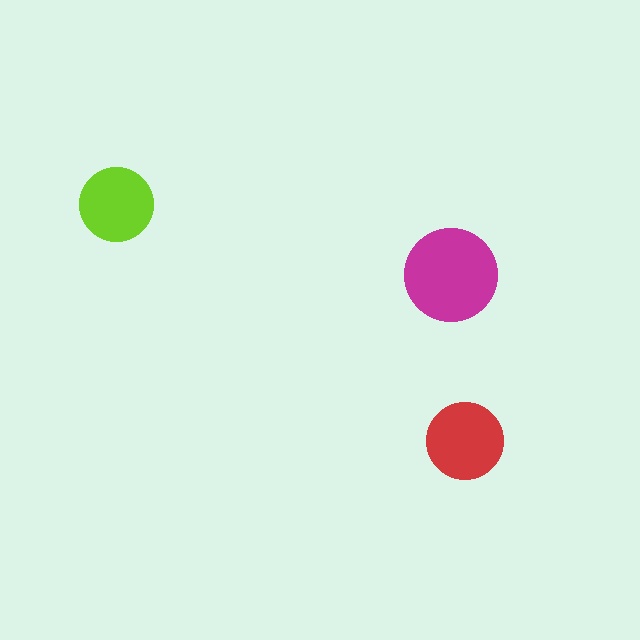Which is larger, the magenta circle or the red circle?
The magenta one.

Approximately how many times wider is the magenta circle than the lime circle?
About 1.5 times wider.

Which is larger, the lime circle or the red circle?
The red one.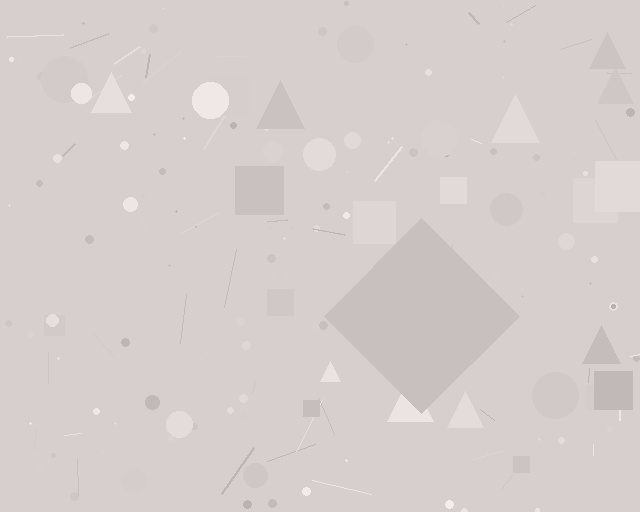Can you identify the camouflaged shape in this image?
The camouflaged shape is a diamond.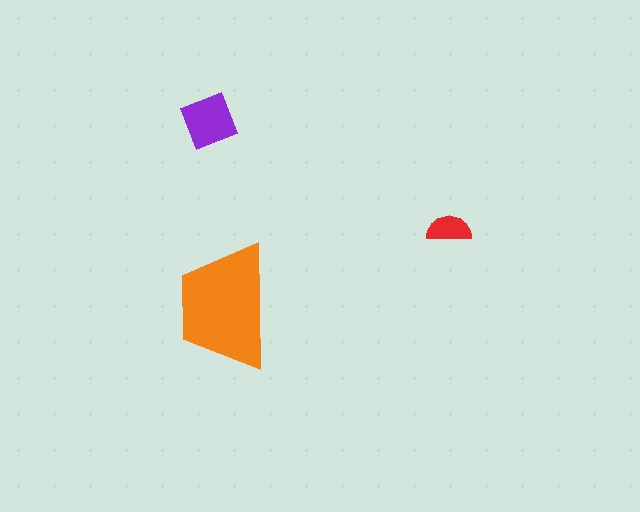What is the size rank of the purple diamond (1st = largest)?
2nd.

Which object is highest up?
The purple diamond is topmost.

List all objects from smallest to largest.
The red semicircle, the purple diamond, the orange trapezoid.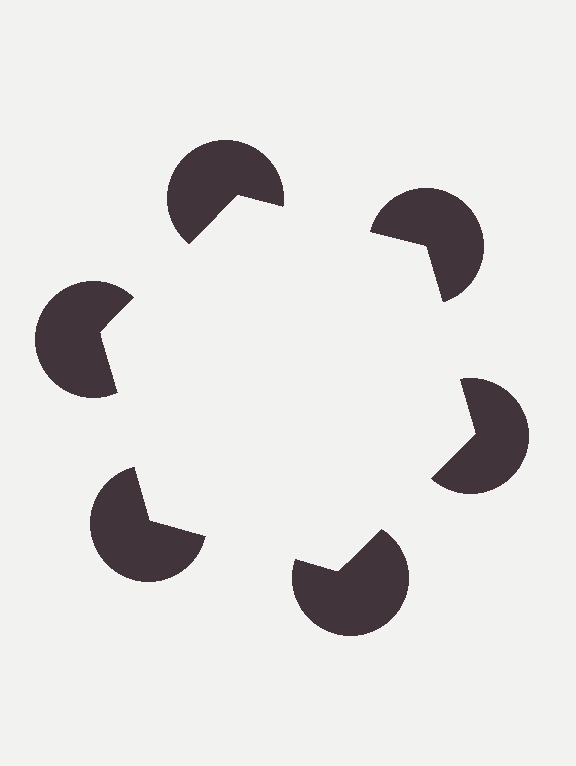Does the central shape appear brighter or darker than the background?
It typically appears slightly brighter than the background, even though no actual brightness change is drawn.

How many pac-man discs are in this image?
There are 6 — one at each vertex of the illusory hexagon.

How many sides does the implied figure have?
6 sides.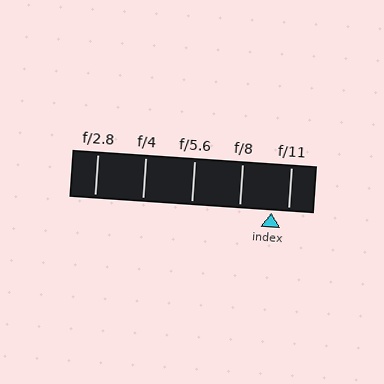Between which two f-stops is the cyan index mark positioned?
The index mark is between f/8 and f/11.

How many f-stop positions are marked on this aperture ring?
There are 5 f-stop positions marked.